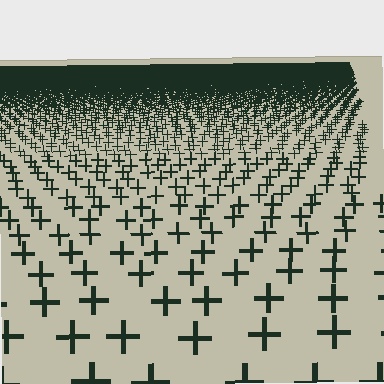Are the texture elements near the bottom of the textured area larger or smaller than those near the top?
Larger. Near the bottom, elements are closer to the viewer and appear at a bigger on-screen size.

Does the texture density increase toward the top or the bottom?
Density increases toward the top.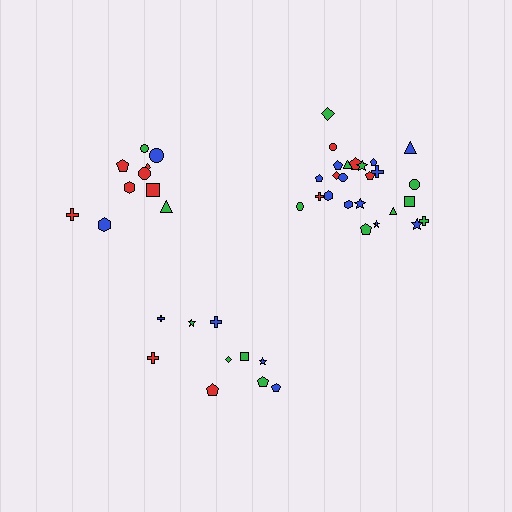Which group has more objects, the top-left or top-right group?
The top-right group.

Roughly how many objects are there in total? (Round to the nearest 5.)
Roughly 45 objects in total.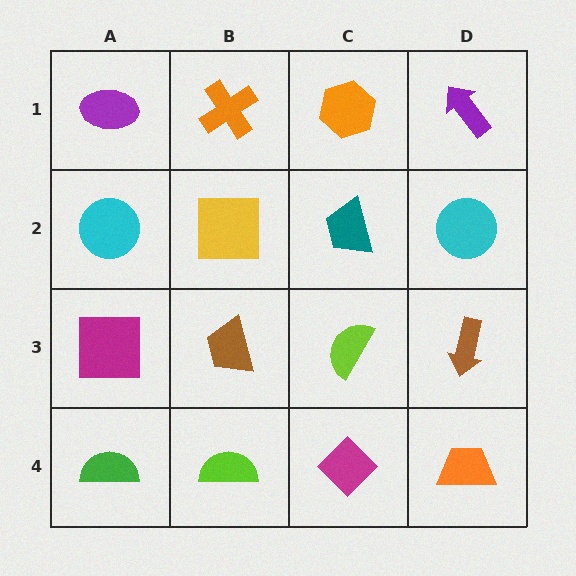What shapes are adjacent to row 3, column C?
A teal trapezoid (row 2, column C), a magenta diamond (row 4, column C), a brown trapezoid (row 3, column B), a brown arrow (row 3, column D).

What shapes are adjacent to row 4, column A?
A magenta square (row 3, column A), a lime semicircle (row 4, column B).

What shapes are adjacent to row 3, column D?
A cyan circle (row 2, column D), an orange trapezoid (row 4, column D), a lime semicircle (row 3, column C).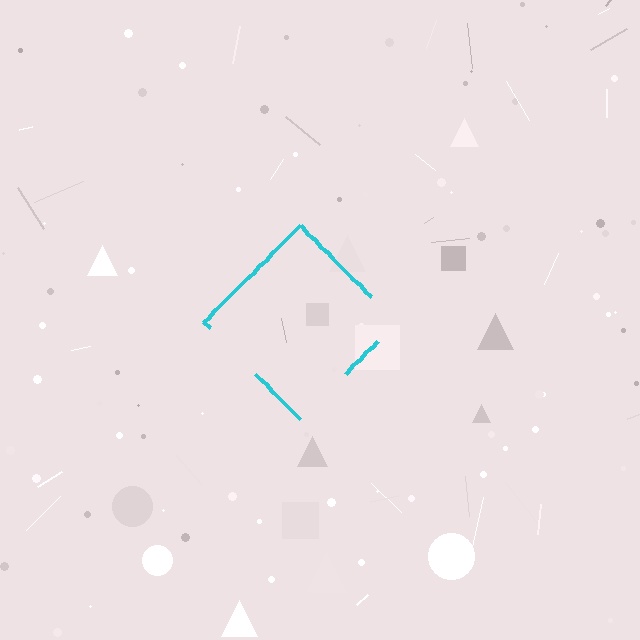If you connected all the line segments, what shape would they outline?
They would outline a diamond.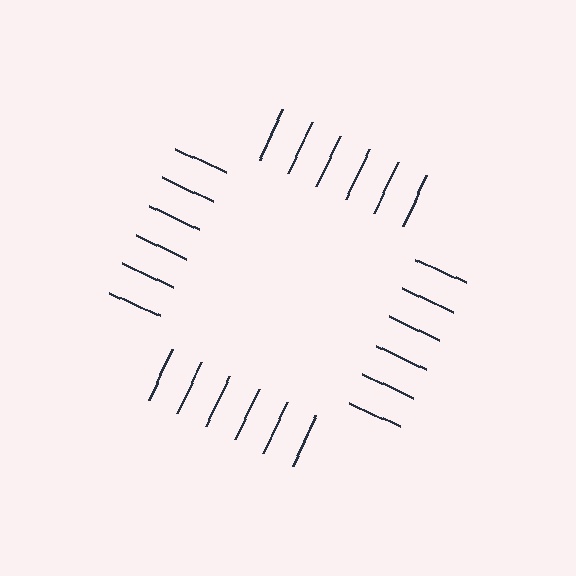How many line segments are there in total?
24 — 6 along each of the 4 edges.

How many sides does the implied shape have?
4 sides — the line-ends trace a square.